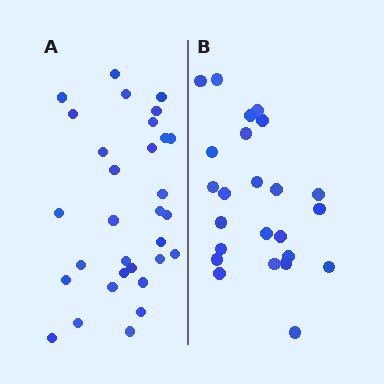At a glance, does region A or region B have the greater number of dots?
Region A (the left region) has more dots.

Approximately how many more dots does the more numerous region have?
Region A has roughly 8 or so more dots than region B.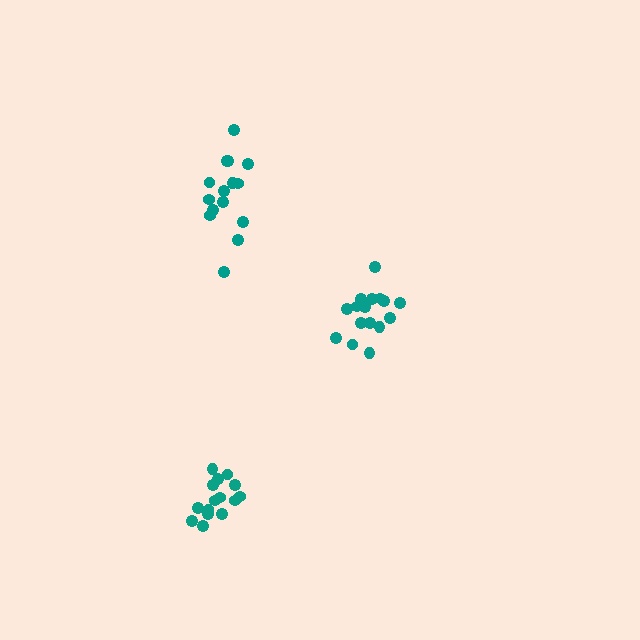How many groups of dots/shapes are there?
There are 3 groups.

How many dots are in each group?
Group 1: 17 dots, Group 2: 15 dots, Group 3: 15 dots (47 total).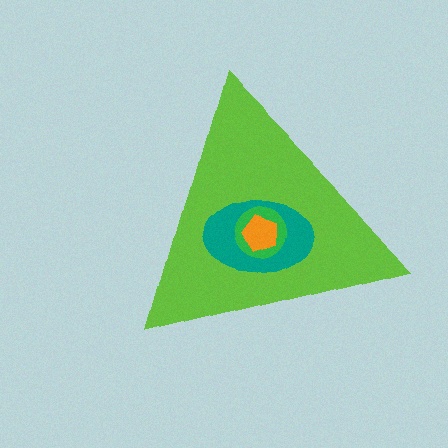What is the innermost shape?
The orange pentagon.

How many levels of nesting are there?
4.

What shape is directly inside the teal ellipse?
The green circle.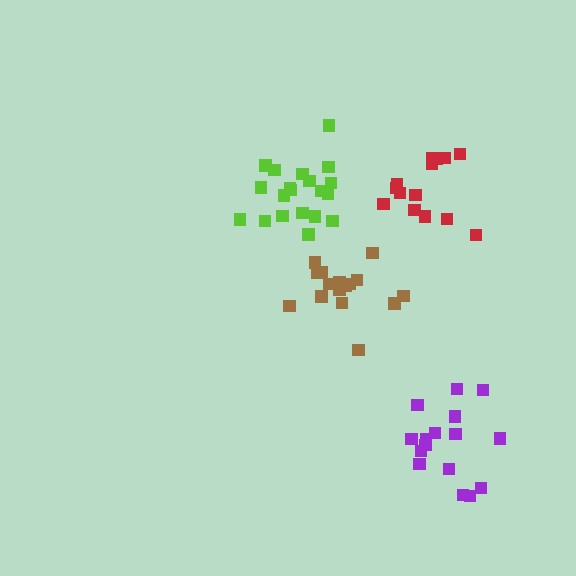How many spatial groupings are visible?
There are 4 spatial groupings.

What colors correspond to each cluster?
The clusters are colored: brown, purple, lime, red.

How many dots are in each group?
Group 1: 16 dots, Group 2: 16 dots, Group 3: 20 dots, Group 4: 14 dots (66 total).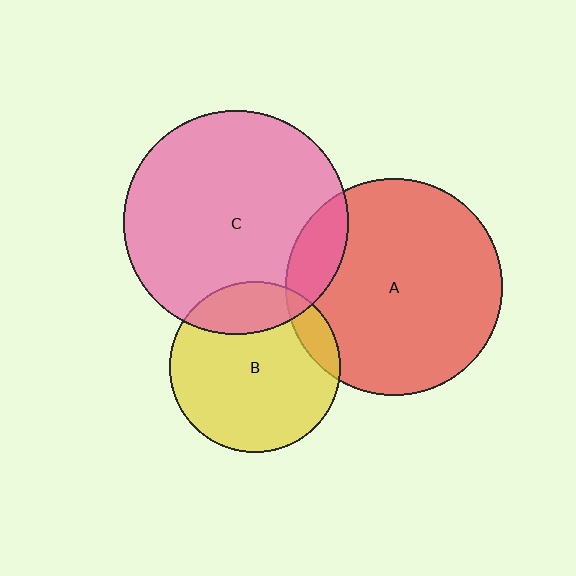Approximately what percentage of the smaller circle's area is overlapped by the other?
Approximately 15%.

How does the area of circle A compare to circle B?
Approximately 1.6 times.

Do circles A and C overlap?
Yes.